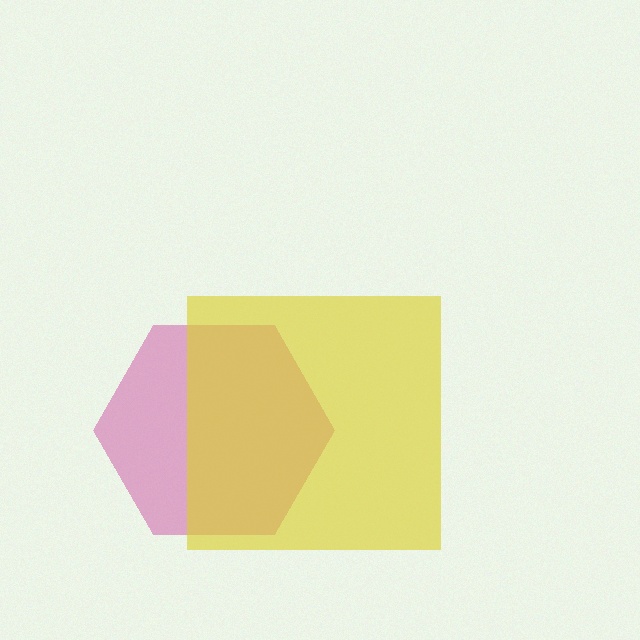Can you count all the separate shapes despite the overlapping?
Yes, there are 2 separate shapes.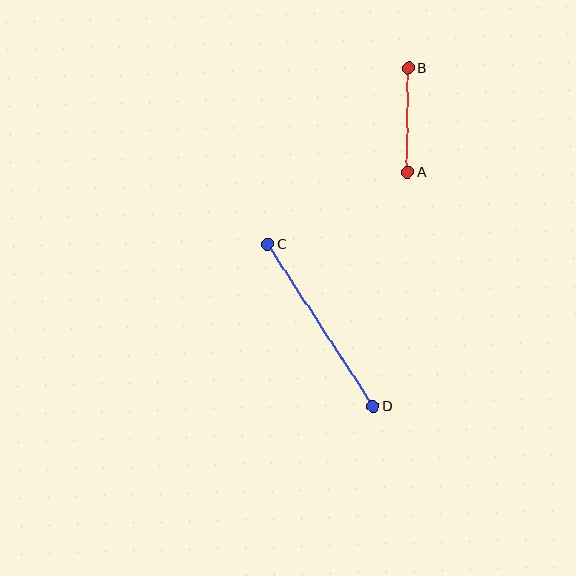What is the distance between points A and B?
The distance is approximately 104 pixels.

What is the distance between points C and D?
The distance is approximately 193 pixels.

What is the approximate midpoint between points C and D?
The midpoint is at approximately (320, 325) pixels.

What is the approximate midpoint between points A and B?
The midpoint is at approximately (408, 120) pixels.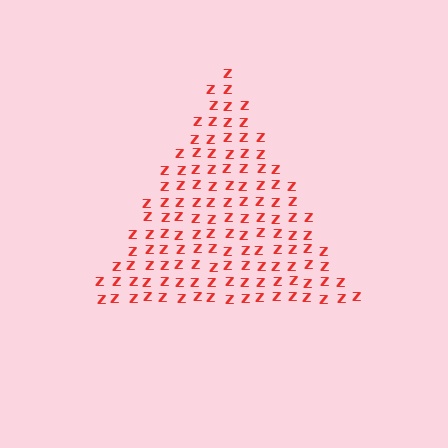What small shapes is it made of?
It is made of small letter Z's.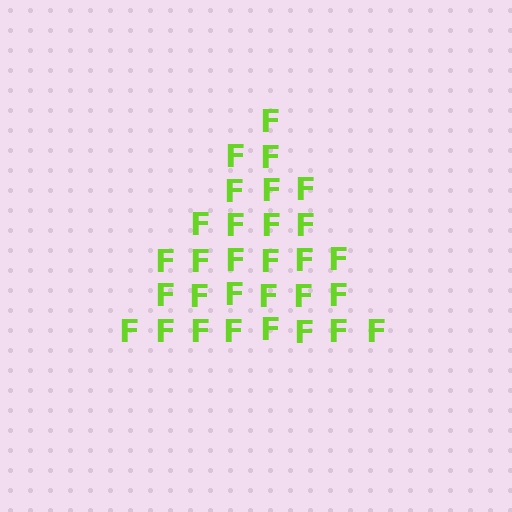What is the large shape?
The large shape is a triangle.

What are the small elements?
The small elements are letter F's.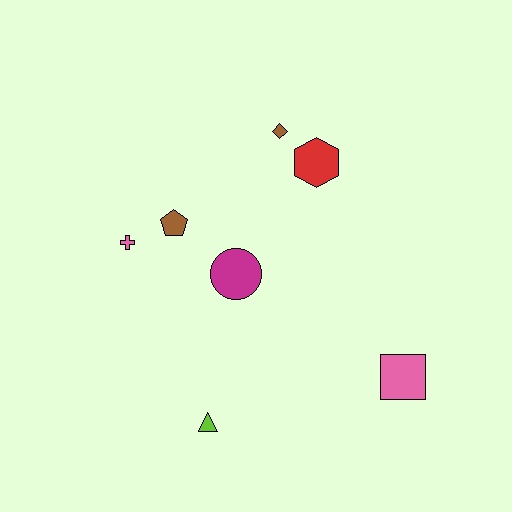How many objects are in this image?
There are 7 objects.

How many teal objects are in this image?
There are no teal objects.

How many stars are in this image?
There are no stars.